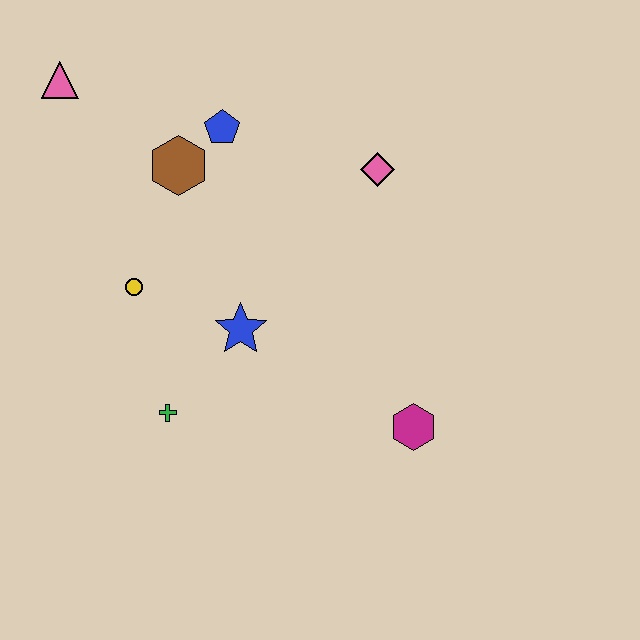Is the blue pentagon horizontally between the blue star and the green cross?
Yes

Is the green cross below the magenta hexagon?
No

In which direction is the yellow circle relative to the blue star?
The yellow circle is to the left of the blue star.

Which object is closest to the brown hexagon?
The blue pentagon is closest to the brown hexagon.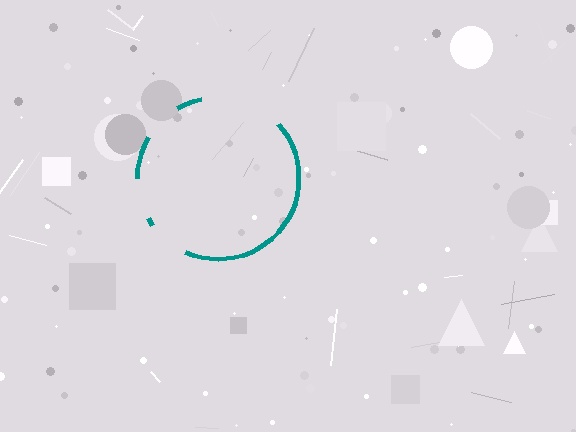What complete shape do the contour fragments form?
The contour fragments form a circle.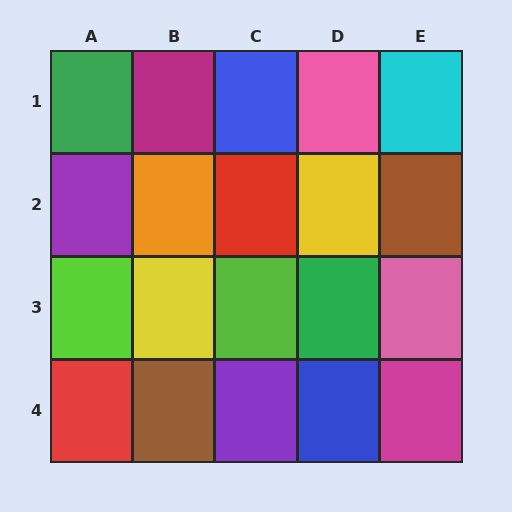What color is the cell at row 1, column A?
Green.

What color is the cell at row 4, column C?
Purple.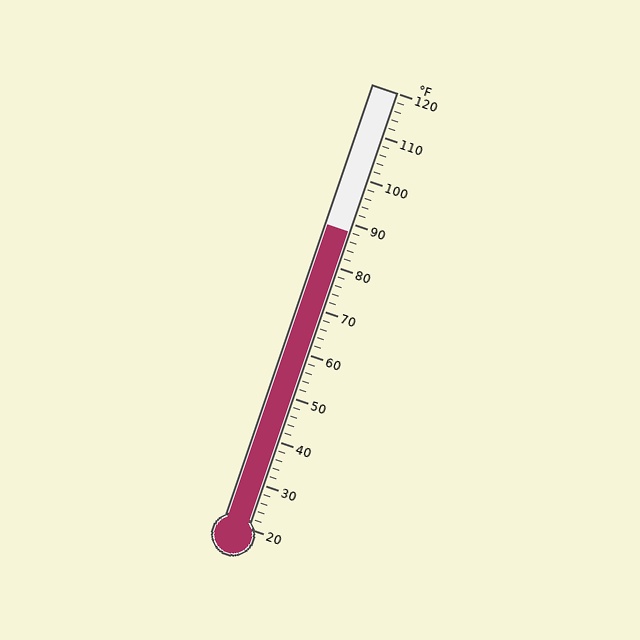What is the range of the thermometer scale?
The thermometer scale ranges from 20°F to 120°F.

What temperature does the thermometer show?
The thermometer shows approximately 88°F.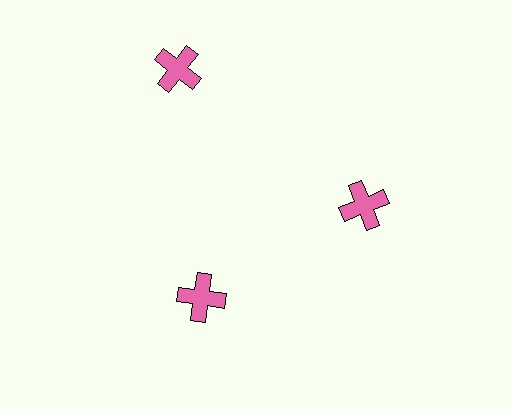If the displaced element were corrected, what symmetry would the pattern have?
It would have 3-fold rotational symmetry — the pattern would map onto itself every 120 degrees.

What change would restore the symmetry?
The symmetry would be restored by moving it inward, back onto the ring so that all 3 crosses sit at equal angles and equal distance from the center.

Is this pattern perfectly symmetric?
No. The 3 pink crosses are arranged in a ring, but one element near the 11 o'clock position is pushed outward from the center, breaking the 3-fold rotational symmetry.